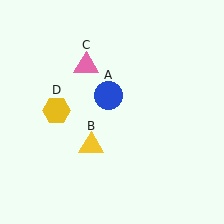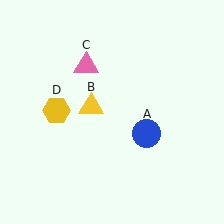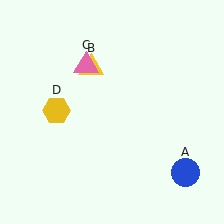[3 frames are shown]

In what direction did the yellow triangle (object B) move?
The yellow triangle (object B) moved up.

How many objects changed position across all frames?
2 objects changed position: blue circle (object A), yellow triangle (object B).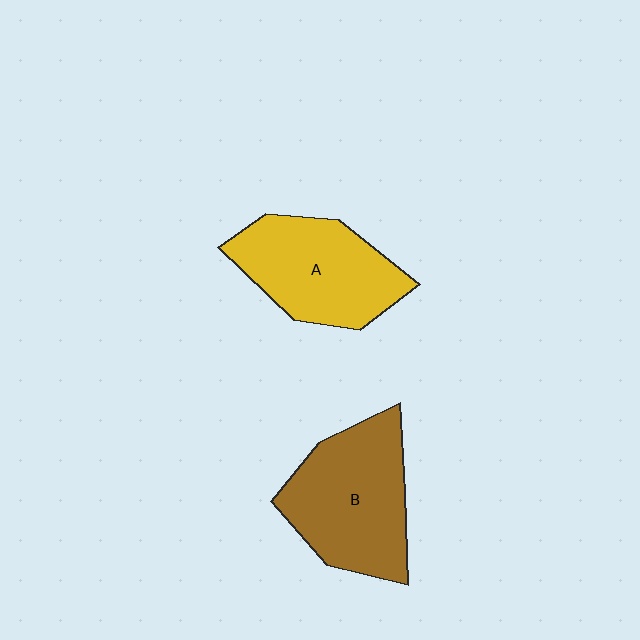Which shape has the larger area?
Shape B (brown).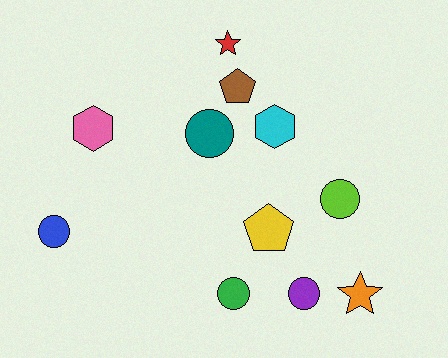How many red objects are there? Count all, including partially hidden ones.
There is 1 red object.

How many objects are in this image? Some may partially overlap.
There are 11 objects.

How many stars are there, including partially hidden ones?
There are 2 stars.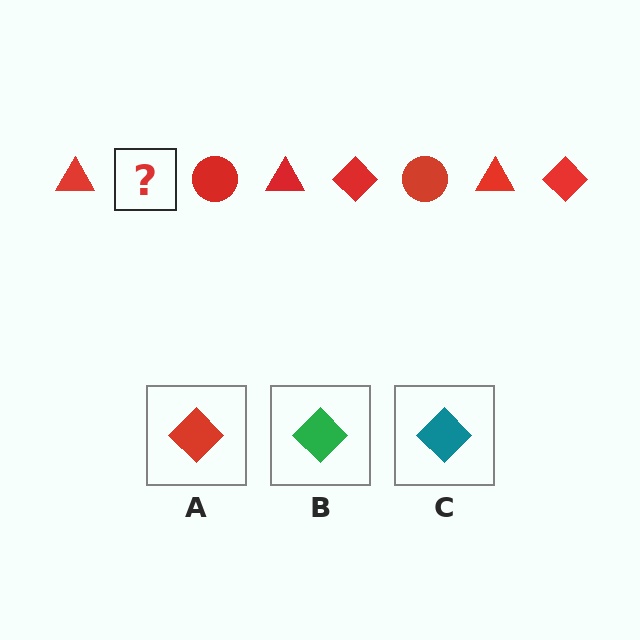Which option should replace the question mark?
Option A.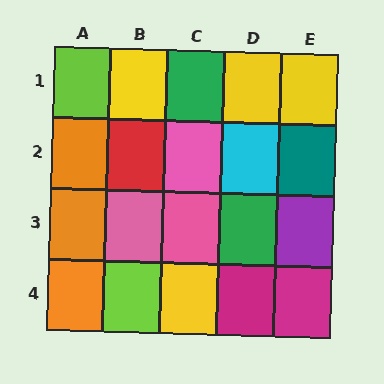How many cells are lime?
2 cells are lime.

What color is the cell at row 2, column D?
Cyan.